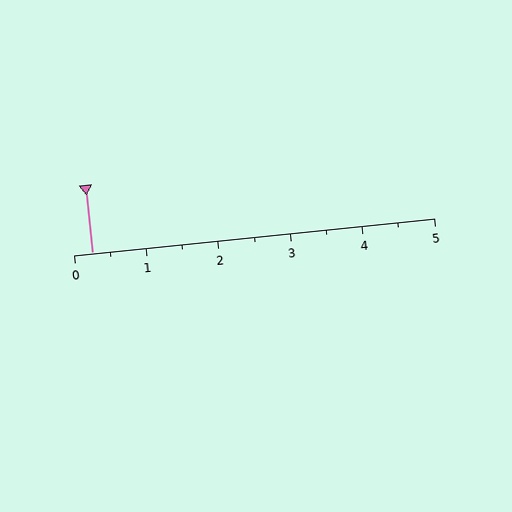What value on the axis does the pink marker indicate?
The marker indicates approximately 0.2.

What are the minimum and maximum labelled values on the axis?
The axis runs from 0 to 5.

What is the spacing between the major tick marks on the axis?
The major ticks are spaced 1 apart.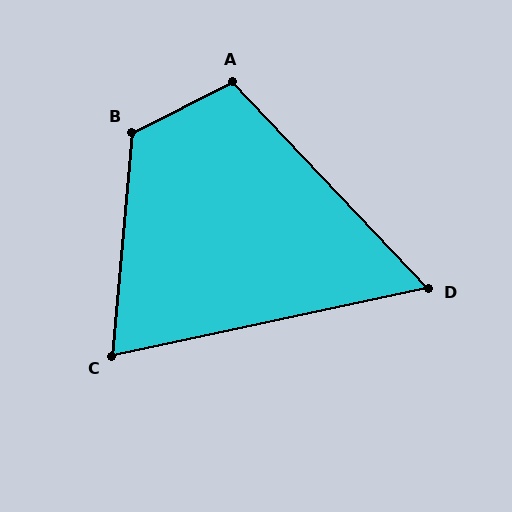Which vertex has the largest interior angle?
B, at approximately 121 degrees.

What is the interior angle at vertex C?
Approximately 73 degrees (acute).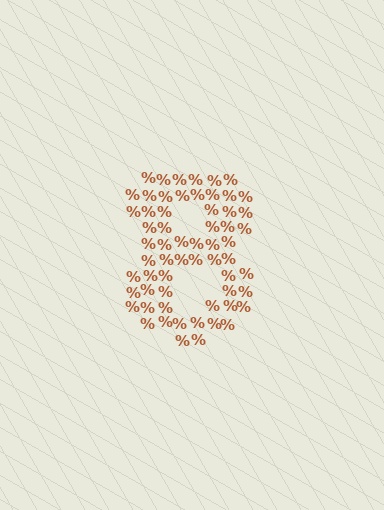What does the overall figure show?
The overall figure shows the digit 8.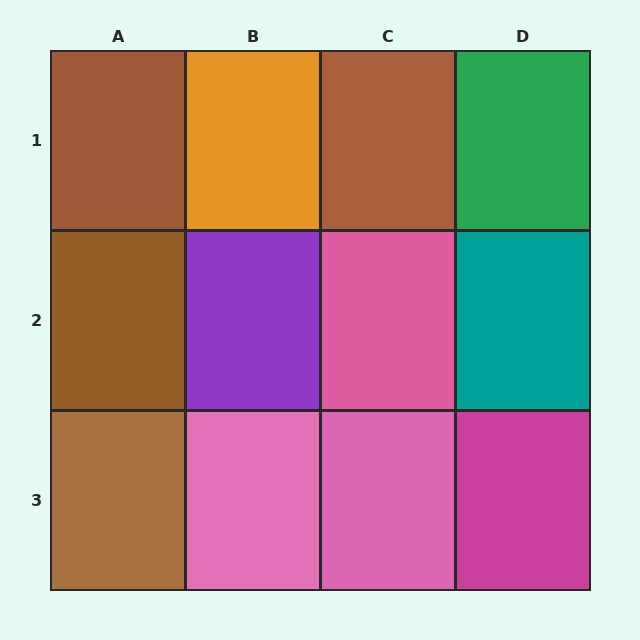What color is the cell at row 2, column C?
Pink.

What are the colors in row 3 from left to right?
Brown, pink, pink, magenta.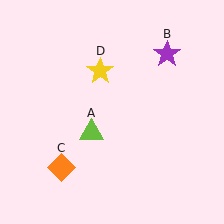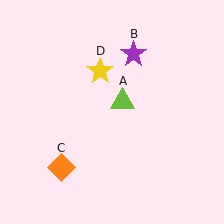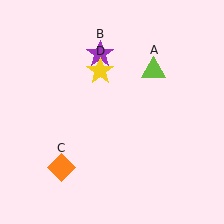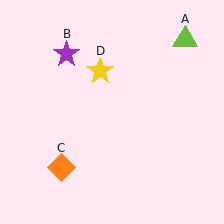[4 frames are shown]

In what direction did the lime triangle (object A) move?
The lime triangle (object A) moved up and to the right.